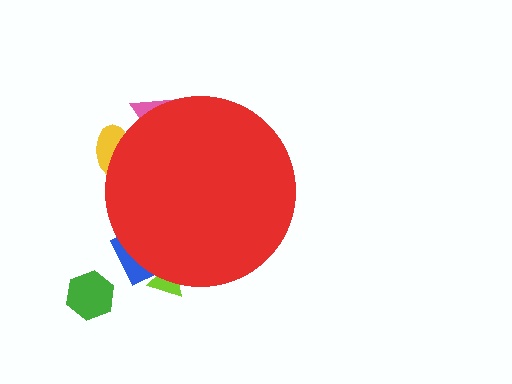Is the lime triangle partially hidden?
Yes, the lime triangle is partially hidden behind the red circle.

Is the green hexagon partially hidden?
No, the green hexagon is fully visible.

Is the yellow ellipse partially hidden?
Yes, the yellow ellipse is partially hidden behind the red circle.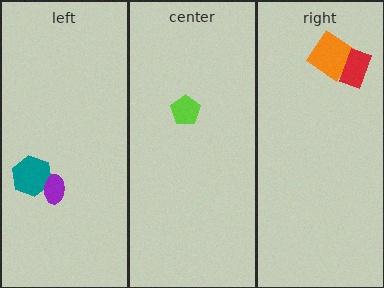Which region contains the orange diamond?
The right region.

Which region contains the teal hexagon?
The left region.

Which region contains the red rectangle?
The right region.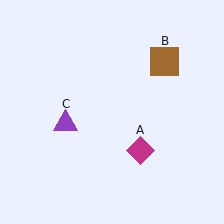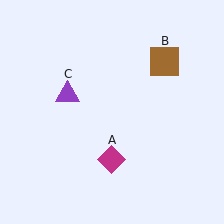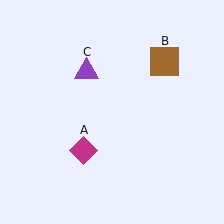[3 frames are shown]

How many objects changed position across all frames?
2 objects changed position: magenta diamond (object A), purple triangle (object C).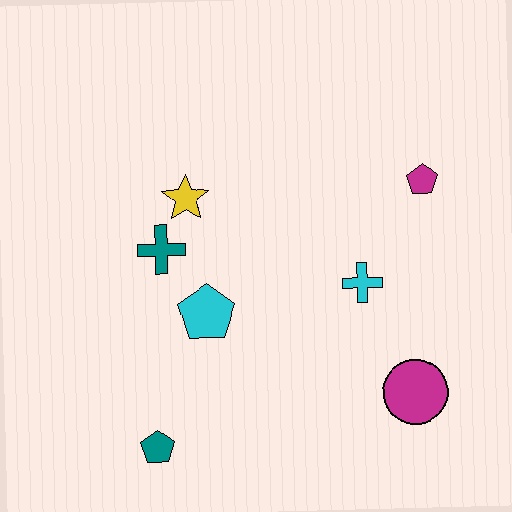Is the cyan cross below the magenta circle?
No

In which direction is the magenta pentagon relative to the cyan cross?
The magenta pentagon is above the cyan cross.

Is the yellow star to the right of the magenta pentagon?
No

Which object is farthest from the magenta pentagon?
The teal pentagon is farthest from the magenta pentagon.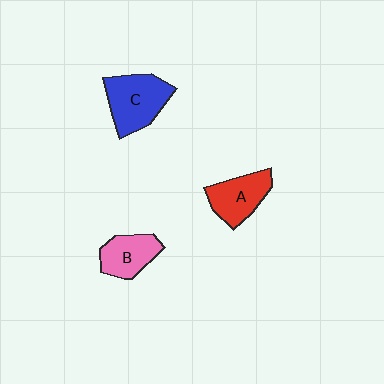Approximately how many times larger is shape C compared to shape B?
Approximately 1.5 times.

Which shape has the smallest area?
Shape B (pink).